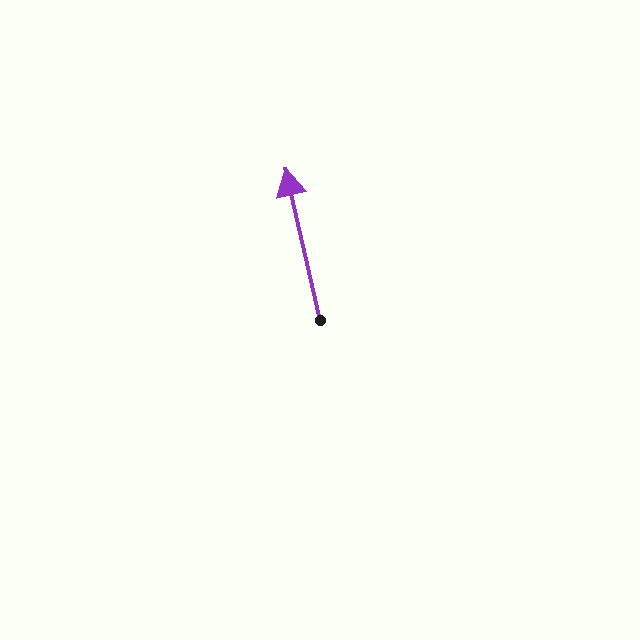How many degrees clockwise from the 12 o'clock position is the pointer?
Approximately 347 degrees.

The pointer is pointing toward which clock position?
Roughly 12 o'clock.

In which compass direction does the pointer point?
North.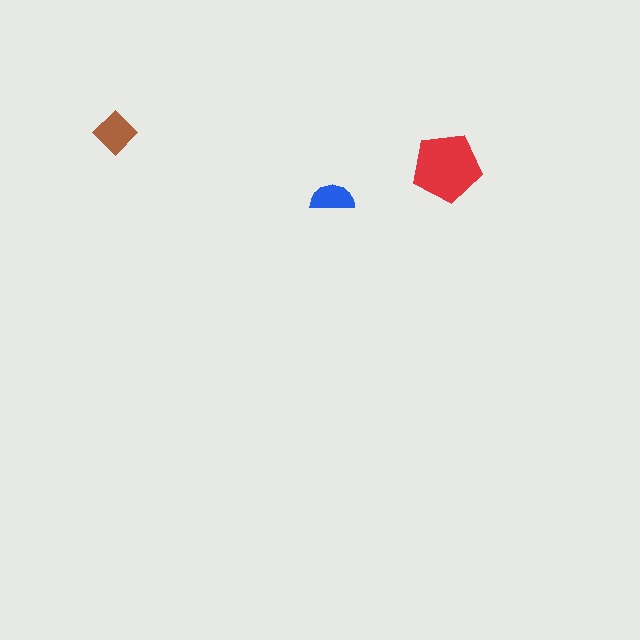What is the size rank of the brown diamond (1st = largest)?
2nd.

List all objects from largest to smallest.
The red pentagon, the brown diamond, the blue semicircle.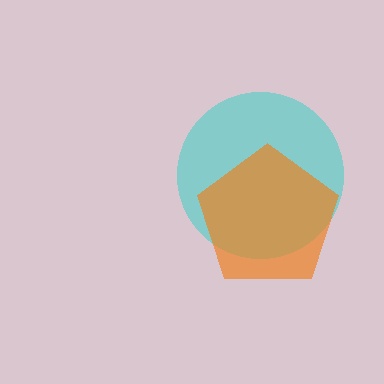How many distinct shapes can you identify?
There are 2 distinct shapes: a cyan circle, an orange pentagon.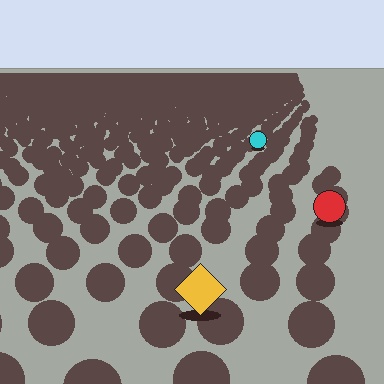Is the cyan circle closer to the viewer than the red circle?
No. The red circle is closer — you can tell from the texture gradient: the ground texture is coarser near it.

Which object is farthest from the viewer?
The cyan circle is farthest from the viewer. It appears smaller and the ground texture around it is denser.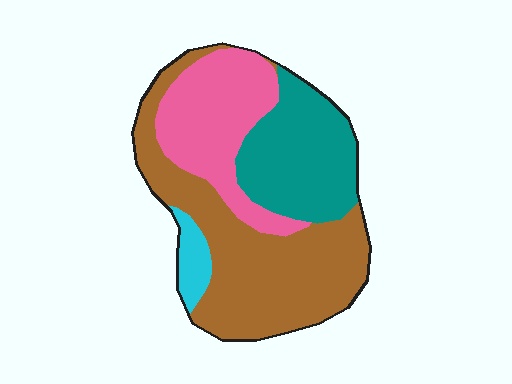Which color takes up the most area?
Brown, at roughly 45%.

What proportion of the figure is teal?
Teal covers roughly 25% of the figure.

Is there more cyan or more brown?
Brown.